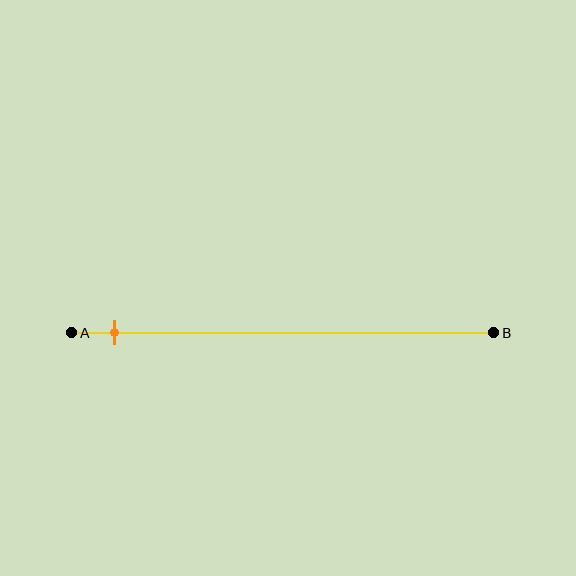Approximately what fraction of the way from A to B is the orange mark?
The orange mark is approximately 10% of the way from A to B.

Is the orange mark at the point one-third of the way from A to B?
No, the mark is at about 10% from A, not at the 33% one-third point.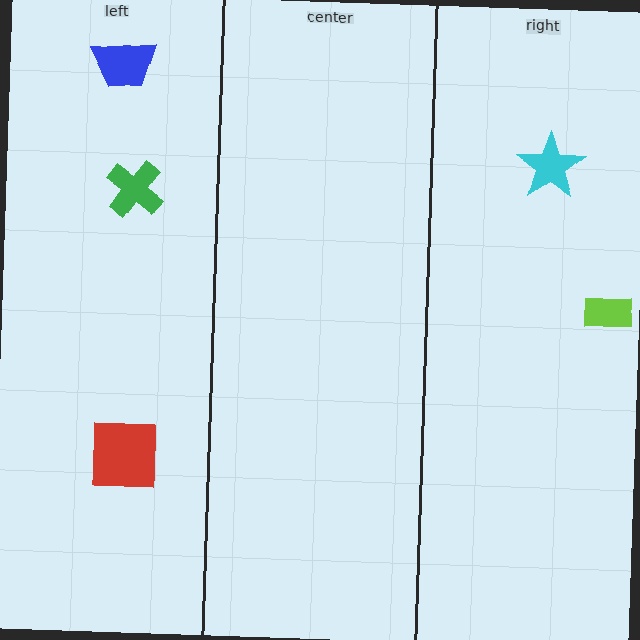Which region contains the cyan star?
The right region.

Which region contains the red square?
The left region.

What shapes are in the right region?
The lime rectangle, the cyan star.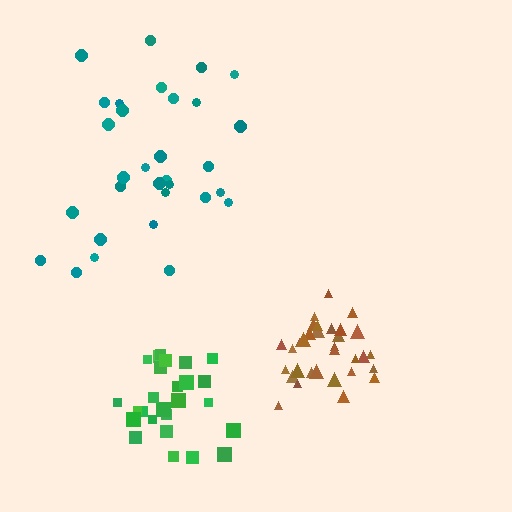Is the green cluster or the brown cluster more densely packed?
Brown.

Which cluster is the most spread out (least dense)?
Teal.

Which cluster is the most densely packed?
Brown.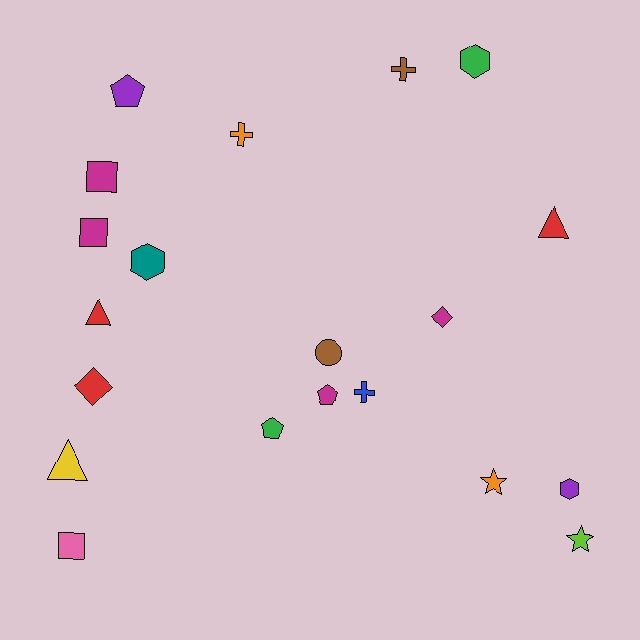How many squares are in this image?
There are 3 squares.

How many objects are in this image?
There are 20 objects.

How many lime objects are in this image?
There is 1 lime object.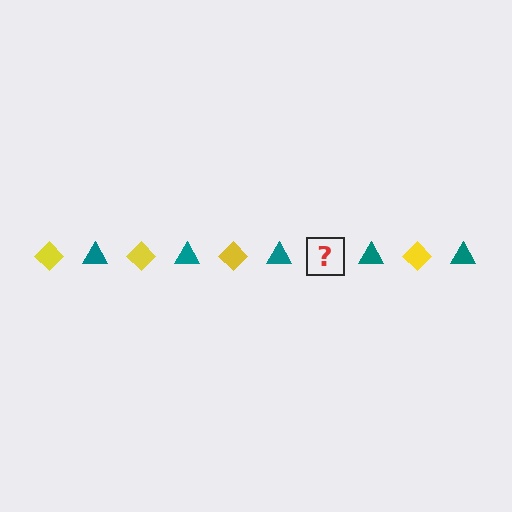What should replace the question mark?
The question mark should be replaced with a yellow diamond.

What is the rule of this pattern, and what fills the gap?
The rule is that the pattern alternates between yellow diamond and teal triangle. The gap should be filled with a yellow diamond.